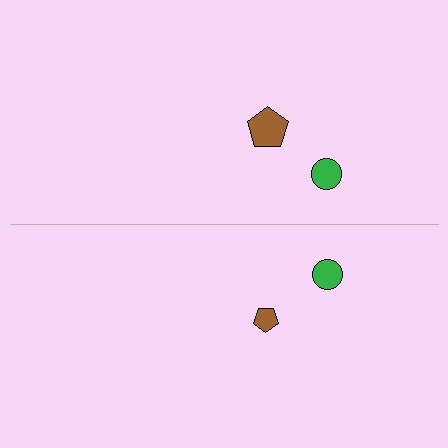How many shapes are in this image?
There are 4 shapes in this image.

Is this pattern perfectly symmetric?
No, the pattern is not perfectly symmetric. The brown pentagon on the bottom side has a different size than its mirror counterpart.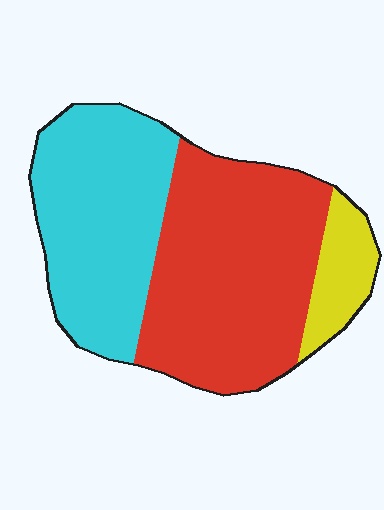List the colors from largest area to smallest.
From largest to smallest: red, cyan, yellow.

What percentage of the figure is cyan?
Cyan takes up about two fifths (2/5) of the figure.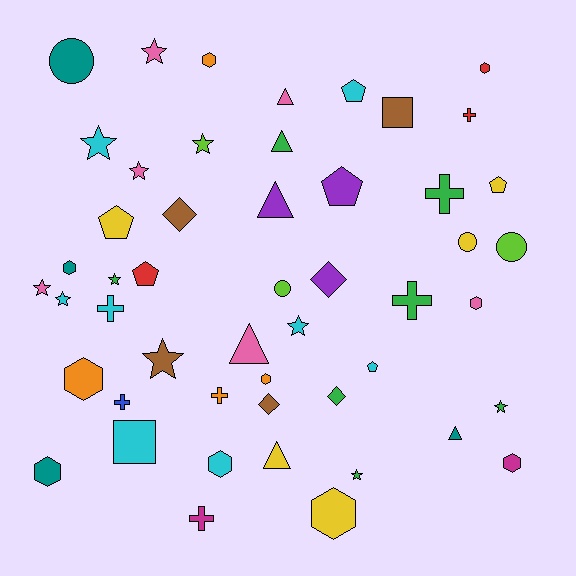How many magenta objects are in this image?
There are 2 magenta objects.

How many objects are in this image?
There are 50 objects.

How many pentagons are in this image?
There are 6 pentagons.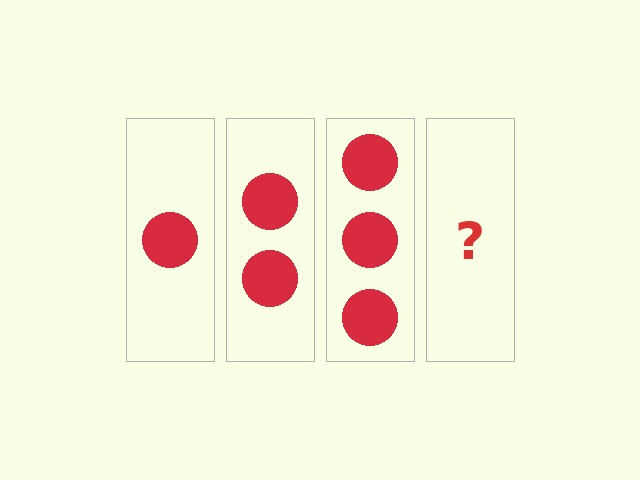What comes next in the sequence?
The next element should be 4 circles.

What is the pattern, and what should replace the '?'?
The pattern is that each step adds one more circle. The '?' should be 4 circles.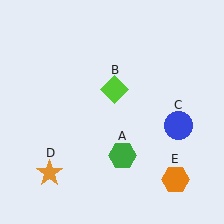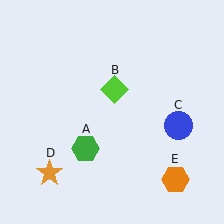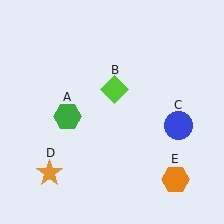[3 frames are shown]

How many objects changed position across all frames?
1 object changed position: green hexagon (object A).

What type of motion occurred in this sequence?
The green hexagon (object A) rotated clockwise around the center of the scene.